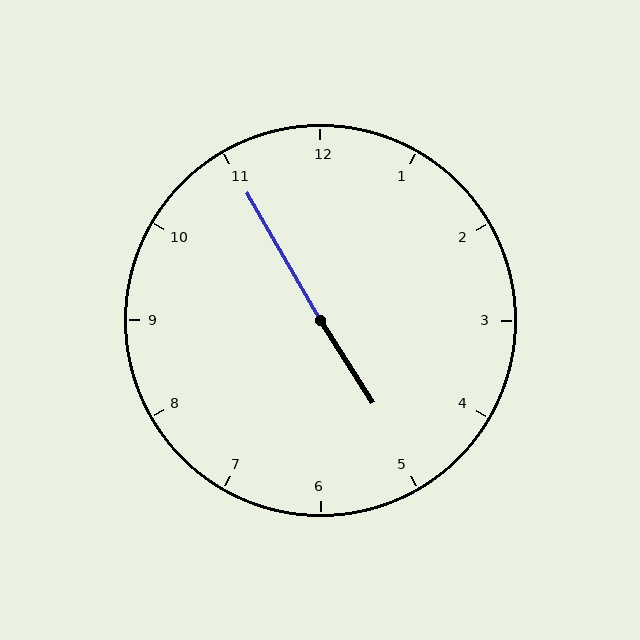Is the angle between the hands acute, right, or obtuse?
It is obtuse.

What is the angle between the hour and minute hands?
Approximately 178 degrees.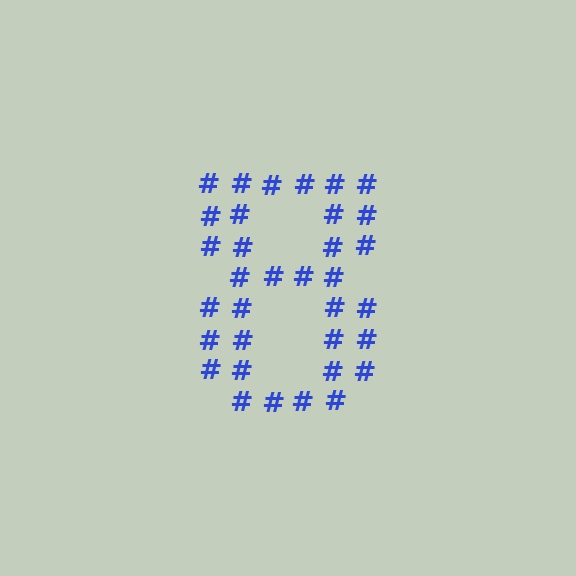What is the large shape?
The large shape is the digit 8.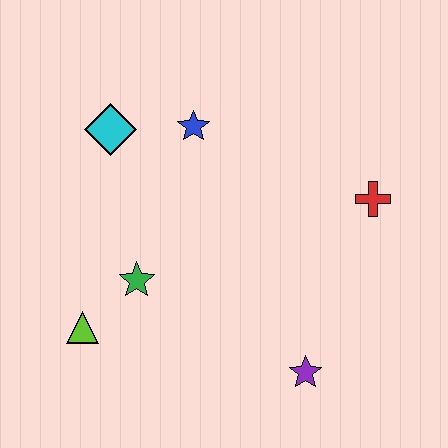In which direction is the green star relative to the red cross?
The green star is to the left of the red cross.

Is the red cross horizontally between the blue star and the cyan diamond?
No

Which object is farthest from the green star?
The red cross is farthest from the green star.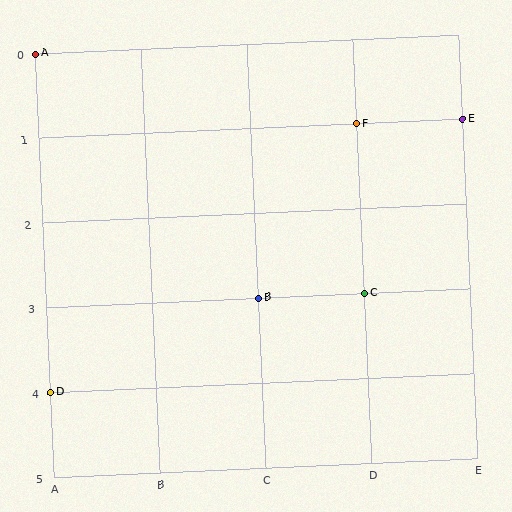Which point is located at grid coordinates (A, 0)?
Point A is at (A, 0).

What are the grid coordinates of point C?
Point C is at grid coordinates (D, 3).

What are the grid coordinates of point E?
Point E is at grid coordinates (E, 1).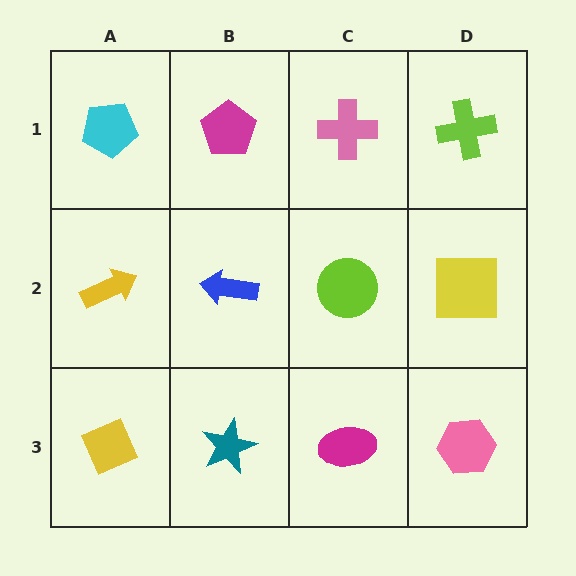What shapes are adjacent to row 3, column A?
A yellow arrow (row 2, column A), a teal star (row 3, column B).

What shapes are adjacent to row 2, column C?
A pink cross (row 1, column C), a magenta ellipse (row 3, column C), a blue arrow (row 2, column B), a yellow square (row 2, column D).